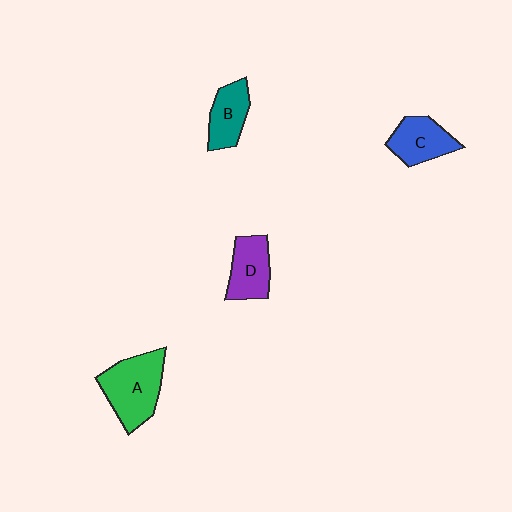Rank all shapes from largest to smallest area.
From largest to smallest: A (green), D (purple), C (blue), B (teal).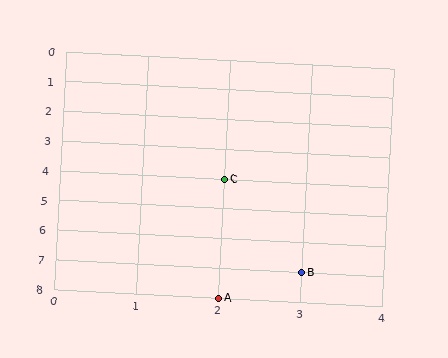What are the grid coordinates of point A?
Point A is at grid coordinates (2, 8).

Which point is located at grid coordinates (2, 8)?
Point A is at (2, 8).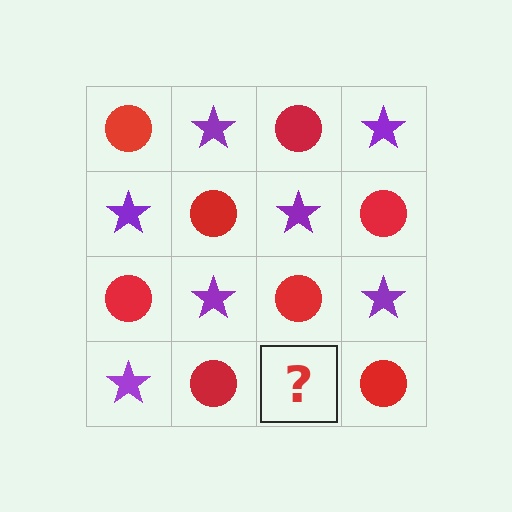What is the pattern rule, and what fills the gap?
The rule is that it alternates red circle and purple star in a checkerboard pattern. The gap should be filled with a purple star.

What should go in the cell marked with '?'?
The missing cell should contain a purple star.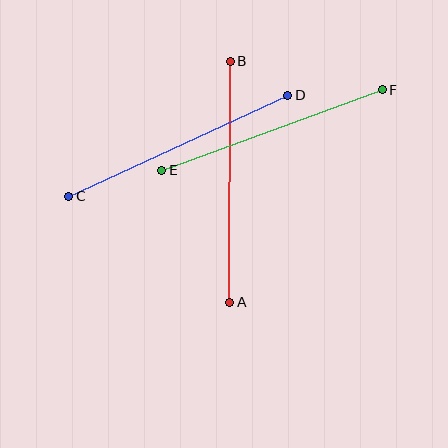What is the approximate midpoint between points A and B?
The midpoint is at approximately (230, 182) pixels.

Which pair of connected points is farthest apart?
Points C and D are farthest apart.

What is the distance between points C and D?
The distance is approximately 241 pixels.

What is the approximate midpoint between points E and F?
The midpoint is at approximately (272, 130) pixels.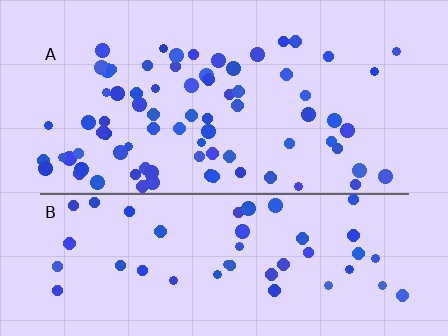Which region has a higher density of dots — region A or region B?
A (the top).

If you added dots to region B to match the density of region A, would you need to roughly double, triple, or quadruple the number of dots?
Approximately double.